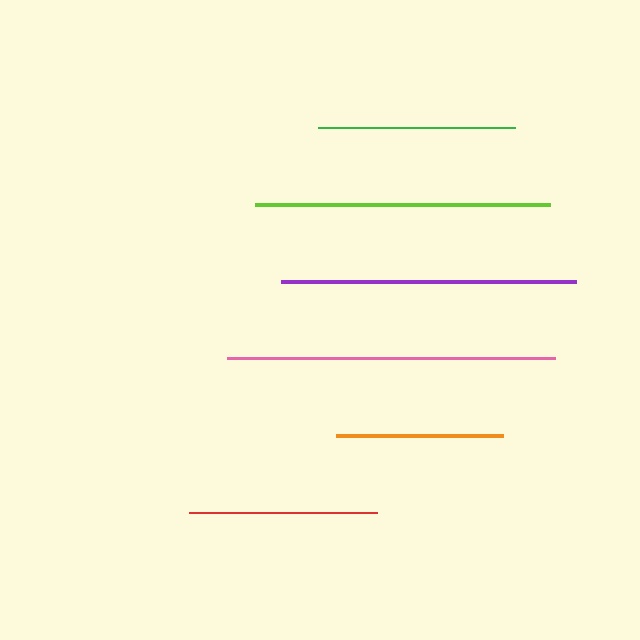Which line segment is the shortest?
The orange line is the shortest at approximately 168 pixels.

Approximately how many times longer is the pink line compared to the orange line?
The pink line is approximately 2.0 times the length of the orange line.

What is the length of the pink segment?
The pink segment is approximately 328 pixels long.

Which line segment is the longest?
The pink line is the longest at approximately 328 pixels.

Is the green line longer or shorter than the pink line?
The pink line is longer than the green line.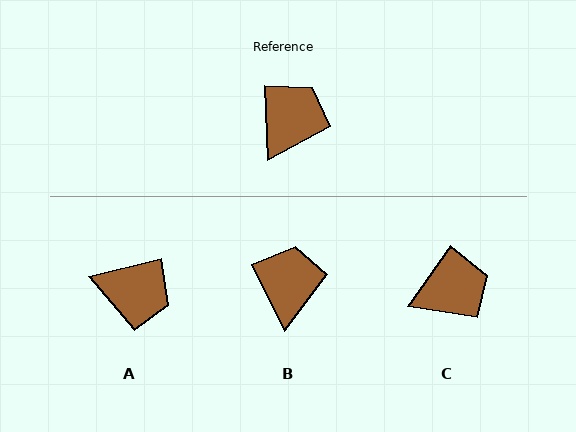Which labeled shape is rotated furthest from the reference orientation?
A, about 79 degrees away.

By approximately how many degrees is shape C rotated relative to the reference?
Approximately 38 degrees clockwise.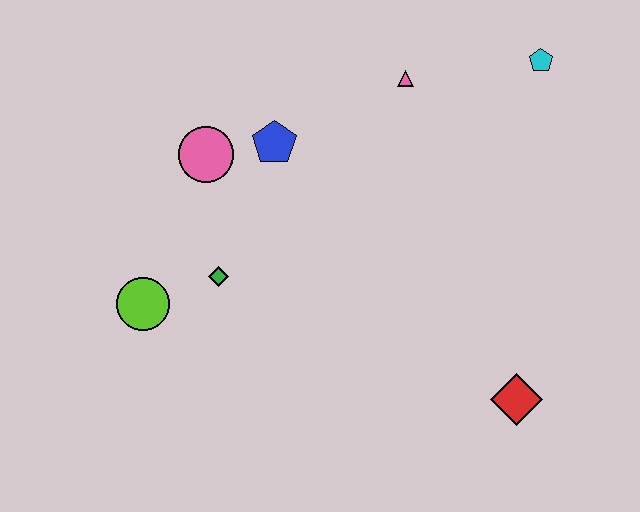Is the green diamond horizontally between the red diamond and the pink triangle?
No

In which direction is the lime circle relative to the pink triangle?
The lime circle is to the left of the pink triangle.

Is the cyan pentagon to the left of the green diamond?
No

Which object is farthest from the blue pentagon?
The red diamond is farthest from the blue pentagon.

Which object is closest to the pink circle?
The blue pentagon is closest to the pink circle.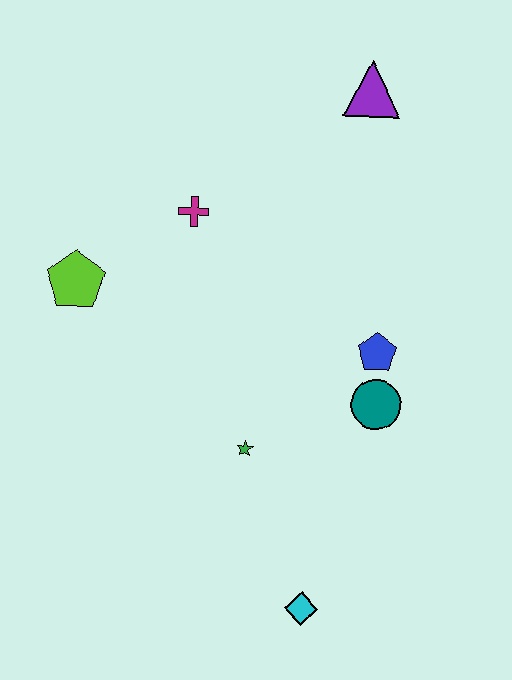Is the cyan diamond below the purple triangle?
Yes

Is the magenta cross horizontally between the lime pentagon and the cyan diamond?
Yes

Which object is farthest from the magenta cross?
The cyan diamond is farthest from the magenta cross.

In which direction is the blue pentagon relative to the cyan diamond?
The blue pentagon is above the cyan diamond.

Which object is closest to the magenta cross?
The lime pentagon is closest to the magenta cross.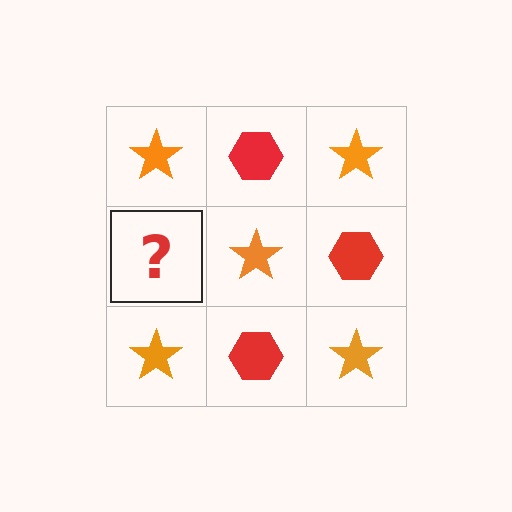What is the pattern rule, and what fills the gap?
The rule is that it alternates orange star and red hexagon in a checkerboard pattern. The gap should be filled with a red hexagon.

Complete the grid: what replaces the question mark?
The question mark should be replaced with a red hexagon.